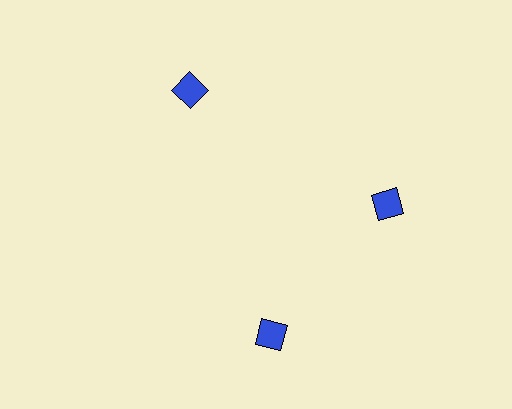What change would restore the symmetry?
The symmetry would be restored by rotating it back into even spacing with its neighbors so that all 3 squares sit at equal angles and equal distance from the center.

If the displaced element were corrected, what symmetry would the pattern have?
It would have 3-fold rotational symmetry — the pattern would map onto itself every 120 degrees.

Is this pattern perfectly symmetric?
No. The 3 blue squares are arranged in a ring, but one element near the 7 o'clock position is rotated out of alignment along the ring, breaking the 3-fold rotational symmetry.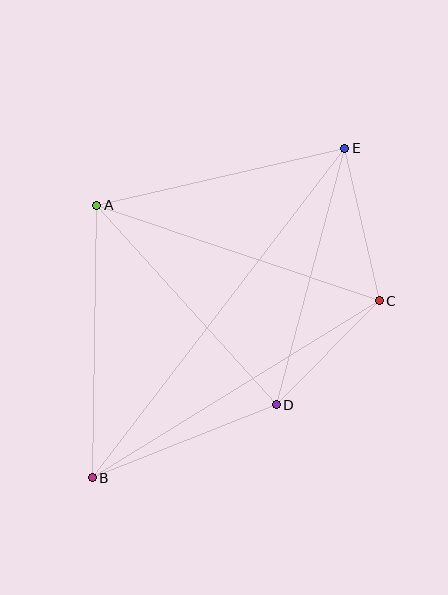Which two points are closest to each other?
Points C and D are closest to each other.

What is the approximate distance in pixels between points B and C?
The distance between B and C is approximately 337 pixels.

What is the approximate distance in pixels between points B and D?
The distance between B and D is approximately 198 pixels.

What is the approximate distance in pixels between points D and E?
The distance between D and E is approximately 265 pixels.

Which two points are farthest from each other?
Points B and E are farthest from each other.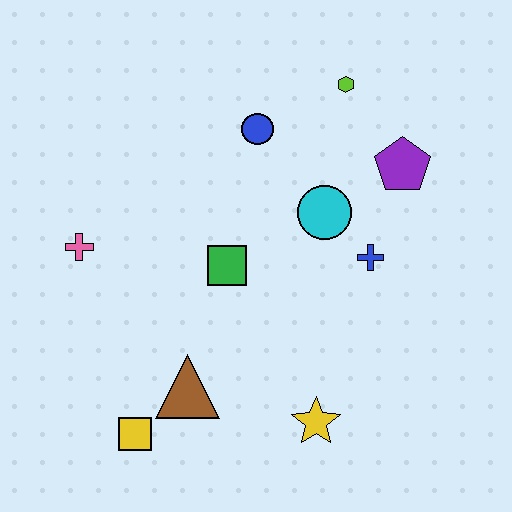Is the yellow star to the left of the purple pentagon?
Yes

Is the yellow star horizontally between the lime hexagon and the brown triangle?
Yes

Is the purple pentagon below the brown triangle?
No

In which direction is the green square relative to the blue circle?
The green square is below the blue circle.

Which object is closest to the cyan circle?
The blue cross is closest to the cyan circle.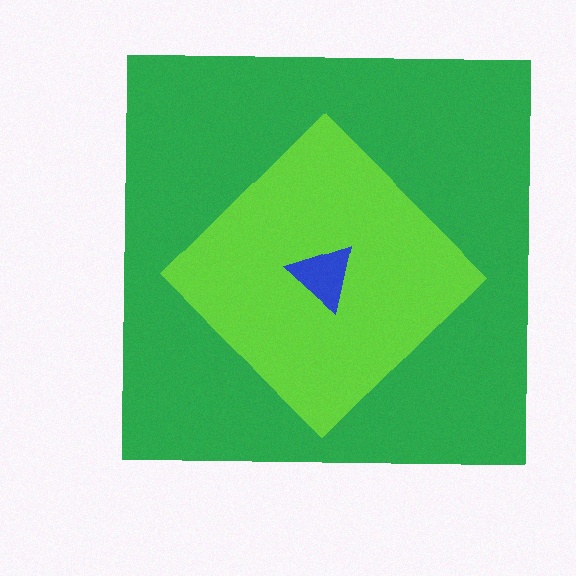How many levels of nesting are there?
3.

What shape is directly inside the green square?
The lime diamond.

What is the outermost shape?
The green square.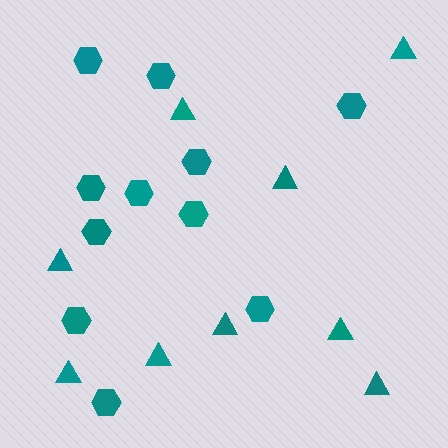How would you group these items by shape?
There are 2 groups: one group of triangles (9) and one group of hexagons (11).